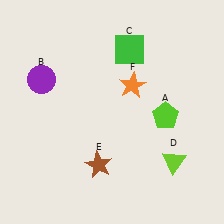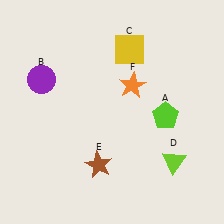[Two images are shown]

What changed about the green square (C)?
In Image 1, C is green. In Image 2, it changed to yellow.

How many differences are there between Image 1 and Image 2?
There is 1 difference between the two images.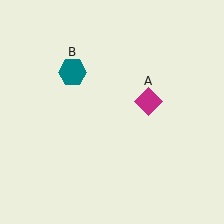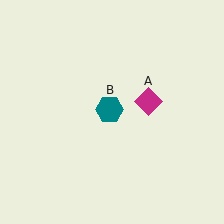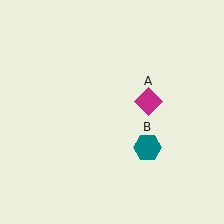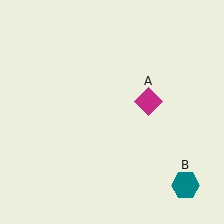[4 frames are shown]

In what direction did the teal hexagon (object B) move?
The teal hexagon (object B) moved down and to the right.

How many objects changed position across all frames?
1 object changed position: teal hexagon (object B).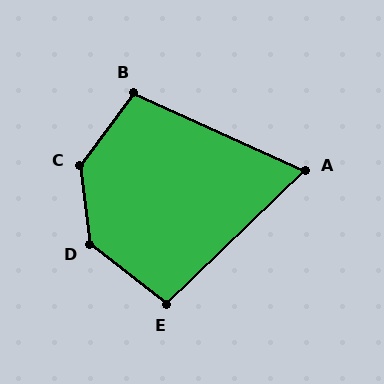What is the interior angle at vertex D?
Approximately 135 degrees (obtuse).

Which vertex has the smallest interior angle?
A, at approximately 68 degrees.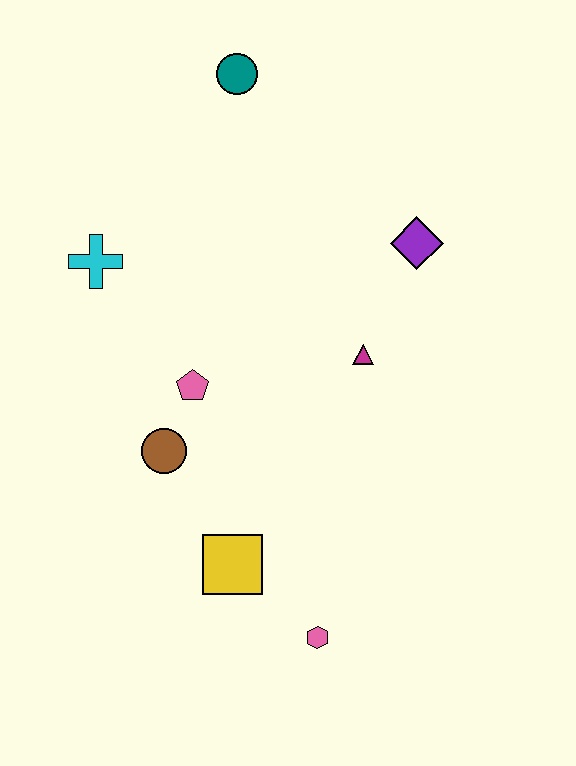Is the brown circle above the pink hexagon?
Yes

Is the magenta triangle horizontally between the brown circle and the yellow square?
No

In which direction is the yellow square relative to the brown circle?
The yellow square is below the brown circle.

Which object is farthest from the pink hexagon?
The teal circle is farthest from the pink hexagon.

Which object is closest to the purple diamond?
The magenta triangle is closest to the purple diamond.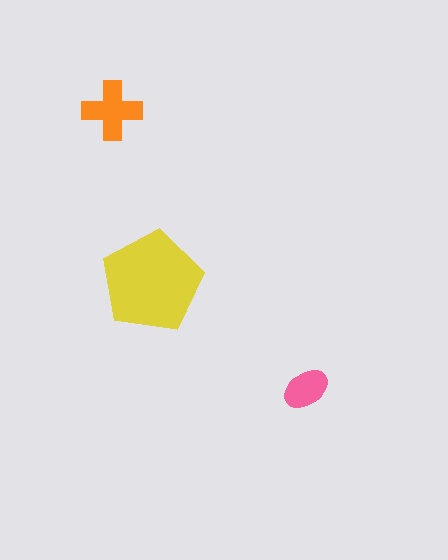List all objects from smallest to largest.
The pink ellipse, the orange cross, the yellow pentagon.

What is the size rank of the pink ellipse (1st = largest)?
3rd.